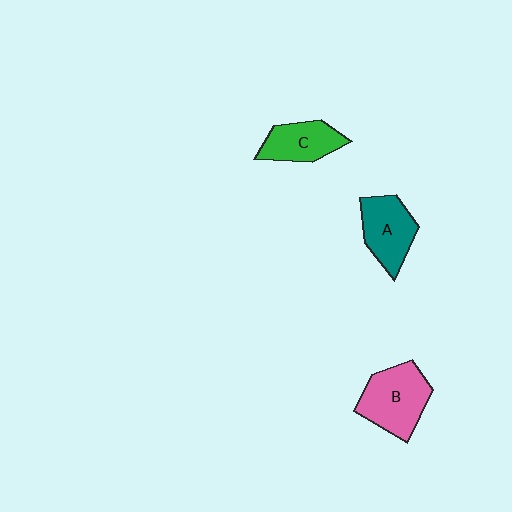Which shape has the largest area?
Shape B (pink).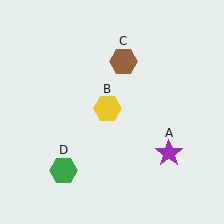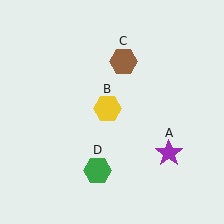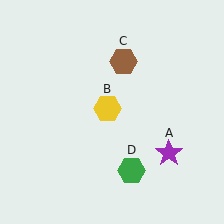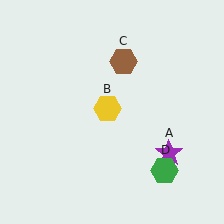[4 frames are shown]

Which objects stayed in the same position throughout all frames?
Purple star (object A) and yellow hexagon (object B) and brown hexagon (object C) remained stationary.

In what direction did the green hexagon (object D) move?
The green hexagon (object D) moved right.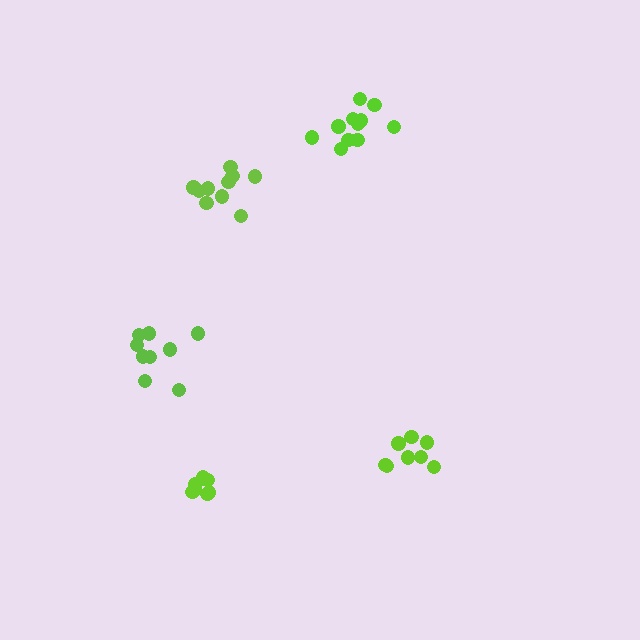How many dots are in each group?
Group 1: 10 dots, Group 2: 11 dots, Group 3: 9 dots, Group 4: 8 dots, Group 5: 7 dots (45 total).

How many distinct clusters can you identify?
There are 5 distinct clusters.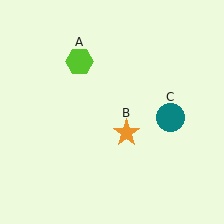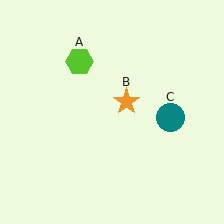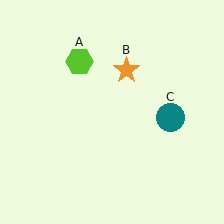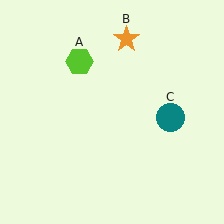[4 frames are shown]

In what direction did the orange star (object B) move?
The orange star (object B) moved up.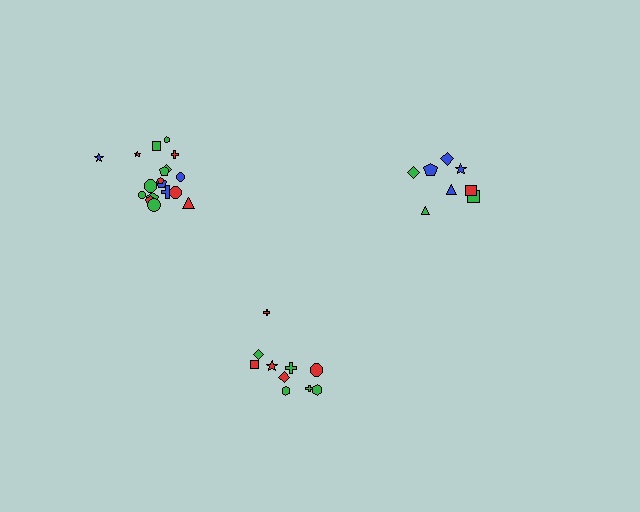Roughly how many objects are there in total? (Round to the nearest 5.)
Roughly 35 objects in total.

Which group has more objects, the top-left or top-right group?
The top-left group.